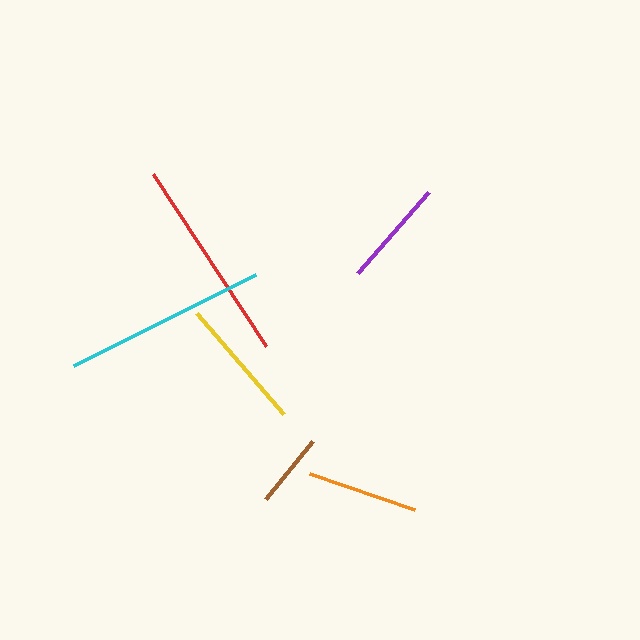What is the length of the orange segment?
The orange segment is approximately 111 pixels long.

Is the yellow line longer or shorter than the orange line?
The yellow line is longer than the orange line.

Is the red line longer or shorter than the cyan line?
The red line is longer than the cyan line.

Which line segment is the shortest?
The brown line is the shortest at approximately 75 pixels.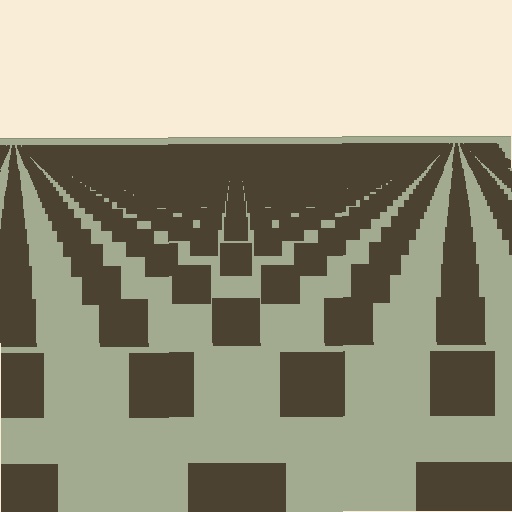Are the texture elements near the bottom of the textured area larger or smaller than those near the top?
Larger. Near the bottom, elements are closer to the viewer and appear at a bigger on-screen size.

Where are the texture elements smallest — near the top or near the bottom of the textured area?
Near the top.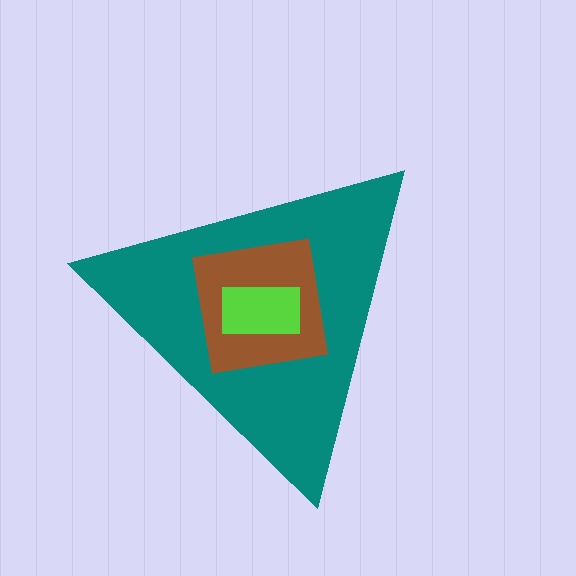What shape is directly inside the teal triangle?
The brown square.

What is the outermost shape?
The teal triangle.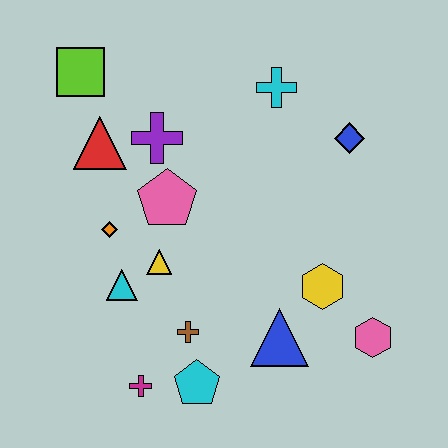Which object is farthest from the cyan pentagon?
The lime square is farthest from the cyan pentagon.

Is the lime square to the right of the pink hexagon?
No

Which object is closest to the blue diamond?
The cyan cross is closest to the blue diamond.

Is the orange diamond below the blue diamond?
Yes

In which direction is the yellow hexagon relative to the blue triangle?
The yellow hexagon is above the blue triangle.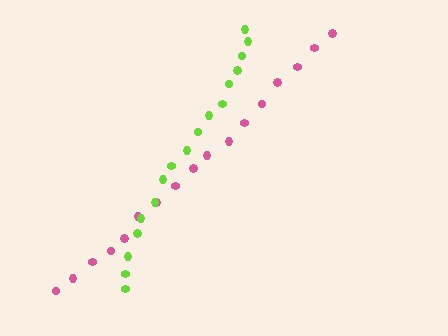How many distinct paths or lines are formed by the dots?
There are 2 distinct paths.